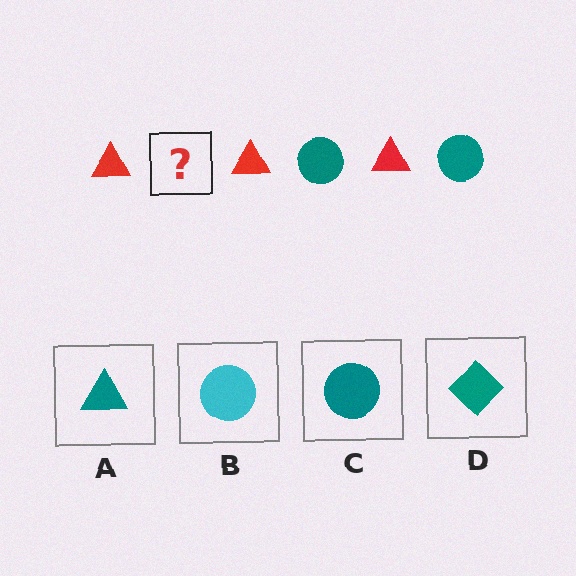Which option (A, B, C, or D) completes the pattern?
C.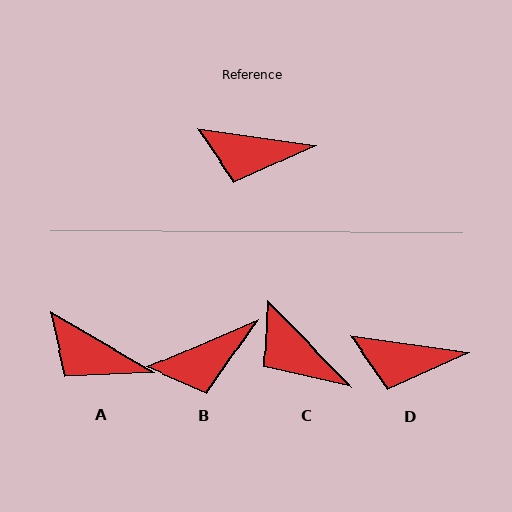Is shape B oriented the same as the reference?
No, it is off by about 31 degrees.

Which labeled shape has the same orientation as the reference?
D.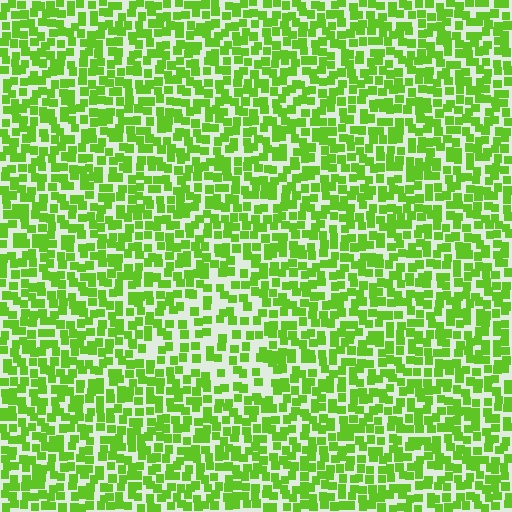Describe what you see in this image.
The image contains small lime elements arranged at two different densities. A triangle-shaped region is visible where the elements are less densely packed than the surrounding area.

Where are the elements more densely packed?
The elements are more densely packed outside the triangle boundary.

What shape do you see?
I see a triangle.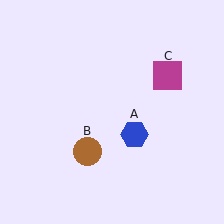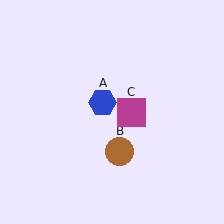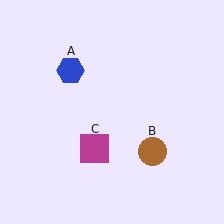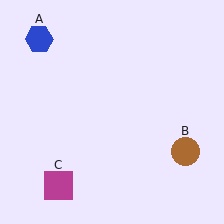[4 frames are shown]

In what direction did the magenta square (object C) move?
The magenta square (object C) moved down and to the left.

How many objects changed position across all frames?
3 objects changed position: blue hexagon (object A), brown circle (object B), magenta square (object C).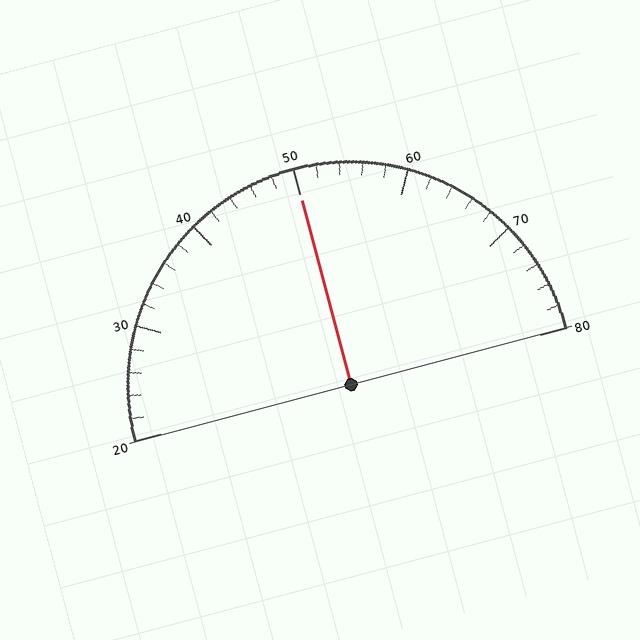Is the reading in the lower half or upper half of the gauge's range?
The reading is in the upper half of the range (20 to 80).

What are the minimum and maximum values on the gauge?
The gauge ranges from 20 to 80.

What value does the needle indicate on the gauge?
The needle indicates approximately 50.